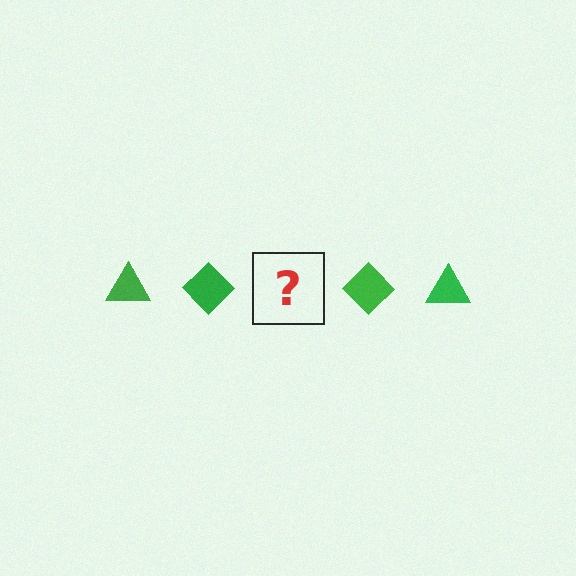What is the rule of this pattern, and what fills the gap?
The rule is that the pattern cycles through triangle, diamond shapes in green. The gap should be filled with a green triangle.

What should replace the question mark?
The question mark should be replaced with a green triangle.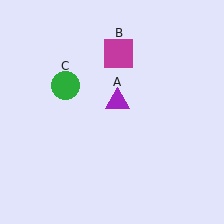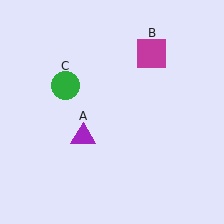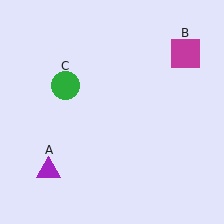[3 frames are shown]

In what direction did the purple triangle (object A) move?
The purple triangle (object A) moved down and to the left.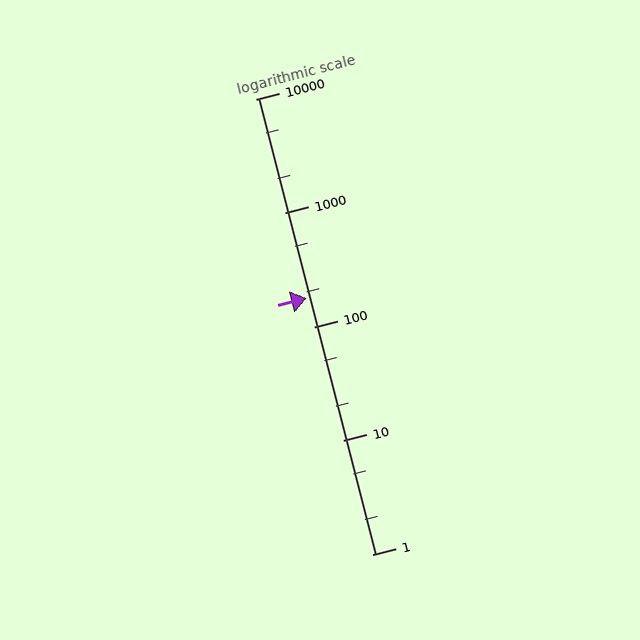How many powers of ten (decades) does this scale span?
The scale spans 4 decades, from 1 to 10000.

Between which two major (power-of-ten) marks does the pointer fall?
The pointer is between 100 and 1000.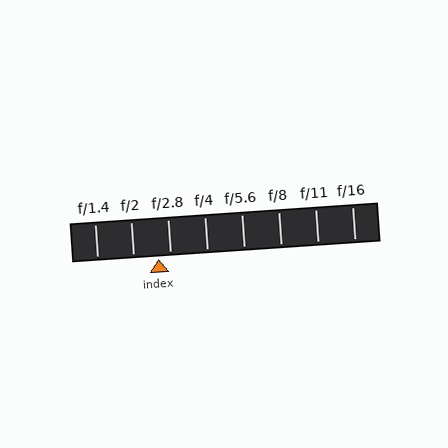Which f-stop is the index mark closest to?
The index mark is closest to f/2.8.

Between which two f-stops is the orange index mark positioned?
The index mark is between f/2 and f/2.8.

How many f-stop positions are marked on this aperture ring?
There are 8 f-stop positions marked.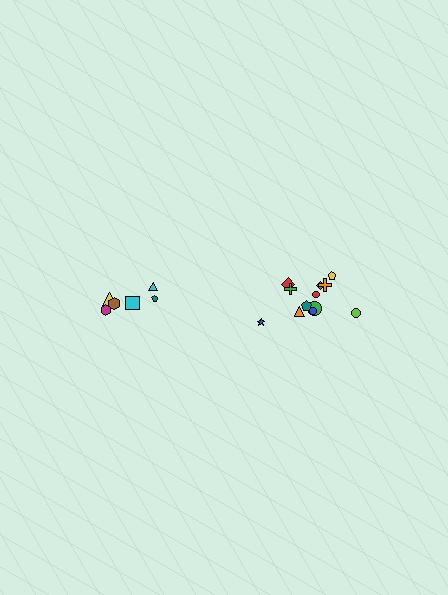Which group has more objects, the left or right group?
The right group.